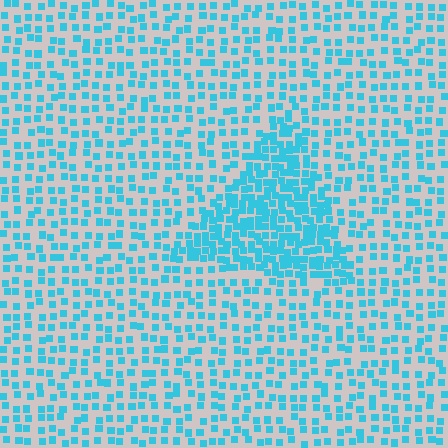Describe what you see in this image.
The image contains small cyan elements arranged at two different densities. A triangle-shaped region is visible where the elements are more densely packed than the surrounding area.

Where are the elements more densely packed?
The elements are more densely packed inside the triangle boundary.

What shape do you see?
I see a triangle.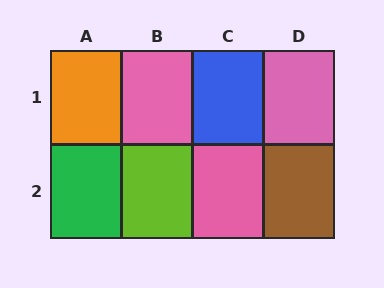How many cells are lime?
1 cell is lime.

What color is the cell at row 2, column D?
Brown.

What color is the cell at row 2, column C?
Pink.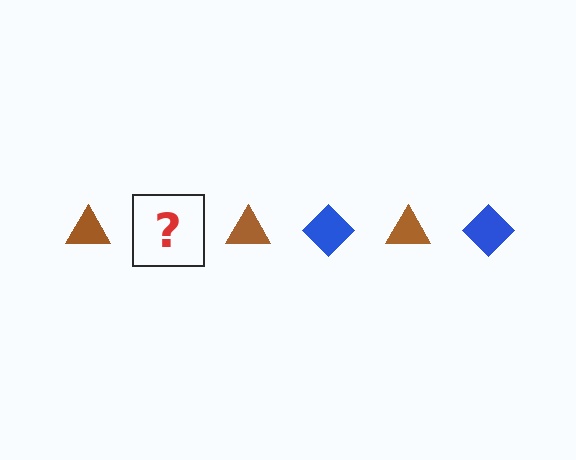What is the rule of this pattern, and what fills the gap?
The rule is that the pattern alternates between brown triangle and blue diamond. The gap should be filled with a blue diamond.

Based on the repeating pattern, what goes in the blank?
The blank should be a blue diamond.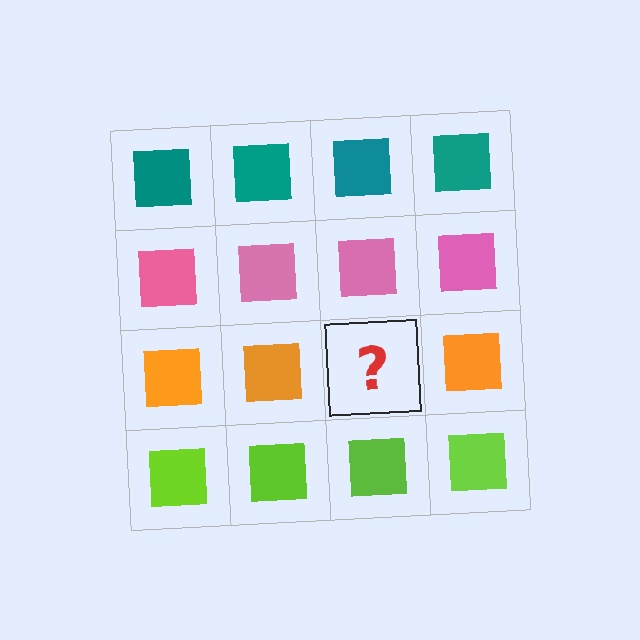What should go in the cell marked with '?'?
The missing cell should contain an orange square.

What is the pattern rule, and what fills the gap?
The rule is that each row has a consistent color. The gap should be filled with an orange square.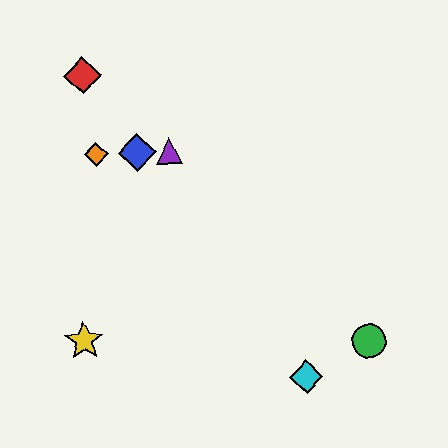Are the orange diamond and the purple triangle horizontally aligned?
Yes, both are at y≈154.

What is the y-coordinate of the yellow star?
The yellow star is at y≈341.